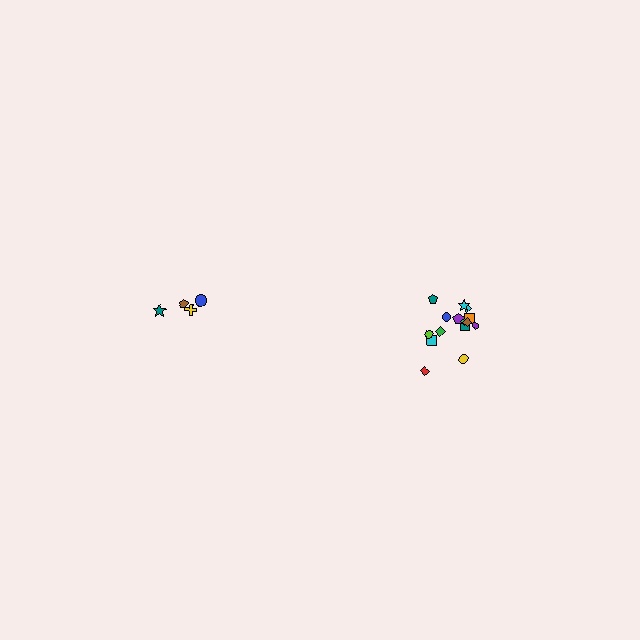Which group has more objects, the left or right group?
The right group.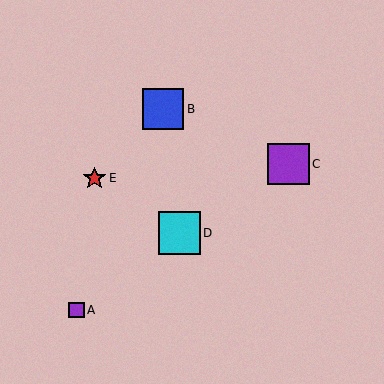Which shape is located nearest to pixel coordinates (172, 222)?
The cyan square (labeled D) at (179, 233) is nearest to that location.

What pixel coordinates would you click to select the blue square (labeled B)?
Click at (163, 109) to select the blue square B.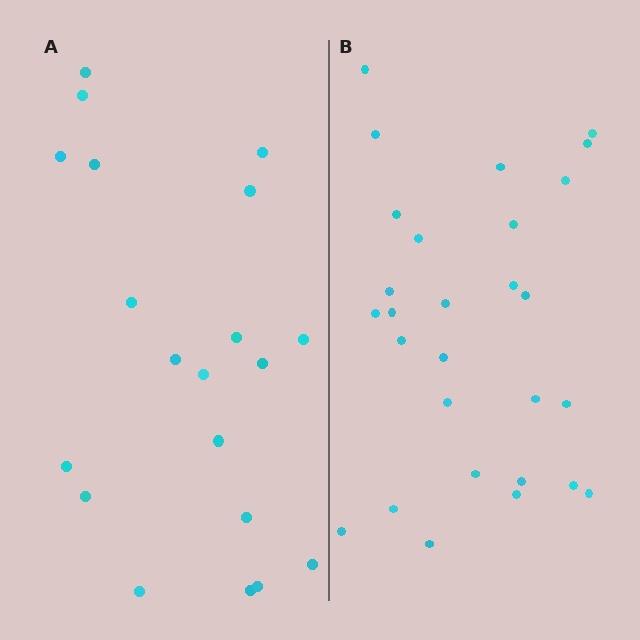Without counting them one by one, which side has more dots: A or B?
Region B (the right region) has more dots.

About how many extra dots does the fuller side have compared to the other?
Region B has roughly 8 or so more dots than region A.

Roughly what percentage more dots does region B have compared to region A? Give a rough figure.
About 40% more.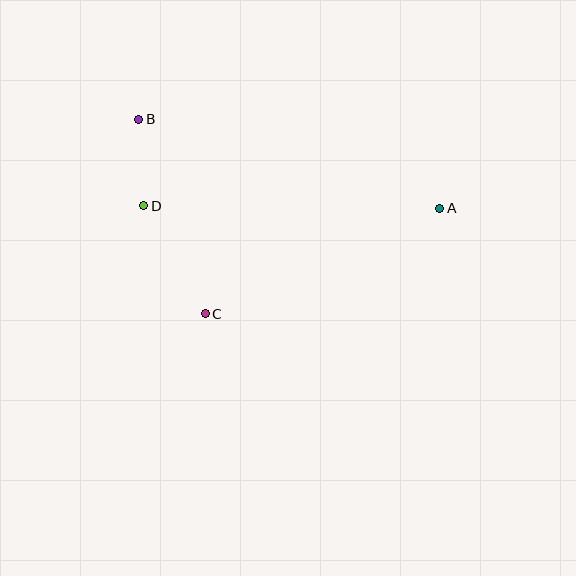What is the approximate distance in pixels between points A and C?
The distance between A and C is approximately 257 pixels.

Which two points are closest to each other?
Points B and D are closest to each other.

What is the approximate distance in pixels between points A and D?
The distance between A and D is approximately 296 pixels.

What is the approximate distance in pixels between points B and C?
The distance between B and C is approximately 205 pixels.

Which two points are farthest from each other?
Points A and B are farthest from each other.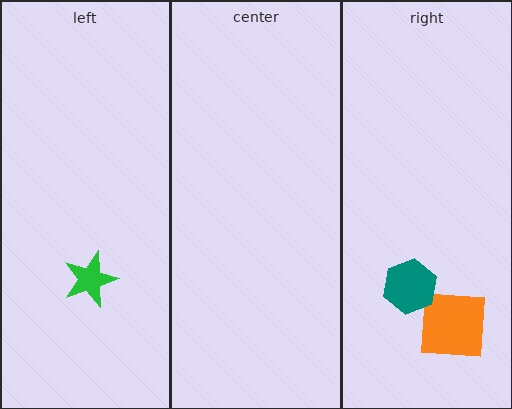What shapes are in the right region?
The orange square, the teal hexagon.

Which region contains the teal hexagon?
The right region.